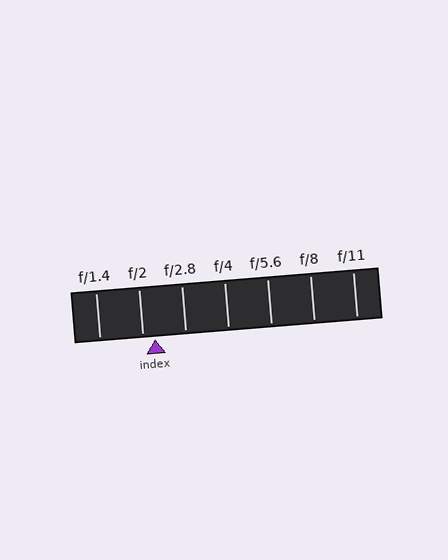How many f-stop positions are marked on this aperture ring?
There are 7 f-stop positions marked.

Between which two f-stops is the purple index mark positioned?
The index mark is between f/2 and f/2.8.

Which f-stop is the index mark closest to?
The index mark is closest to f/2.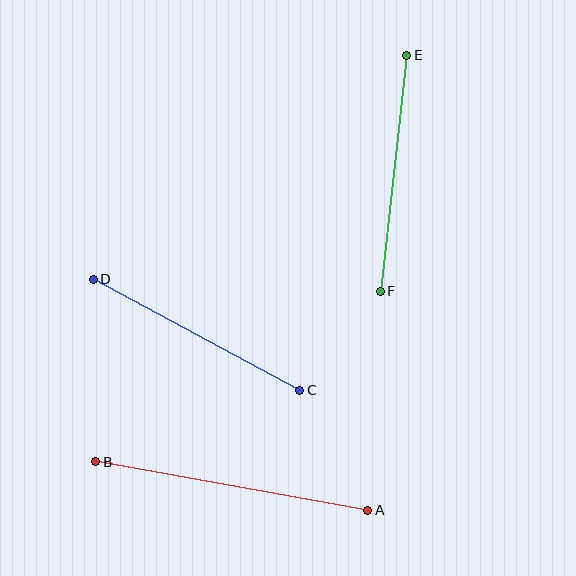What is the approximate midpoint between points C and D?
The midpoint is at approximately (197, 335) pixels.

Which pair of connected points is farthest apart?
Points A and B are farthest apart.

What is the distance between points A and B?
The distance is approximately 276 pixels.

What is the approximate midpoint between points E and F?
The midpoint is at approximately (394, 173) pixels.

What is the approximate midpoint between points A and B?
The midpoint is at approximately (232, 486) pixels.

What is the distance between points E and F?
The distance is approximately 237 pixels.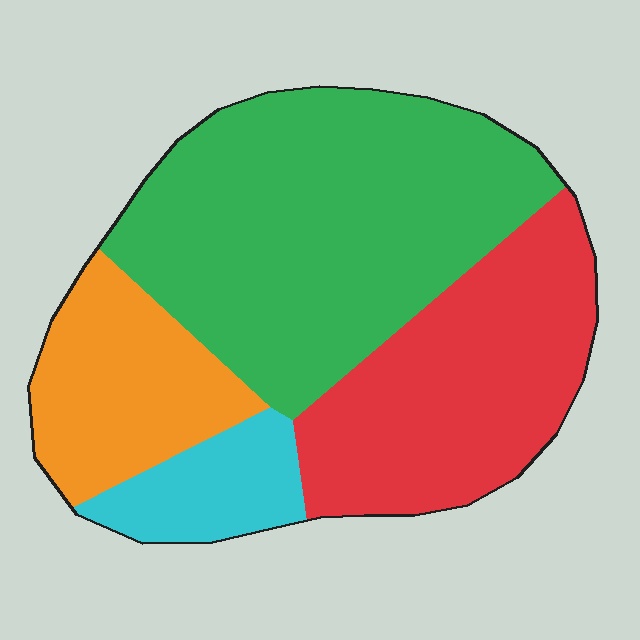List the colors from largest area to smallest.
From largest to smallest: green, red, orange, cyan.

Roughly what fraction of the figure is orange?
Orange covers about 15% of the figure.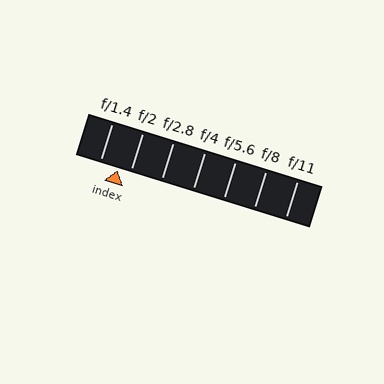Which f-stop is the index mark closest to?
The index mark is closest to f/2.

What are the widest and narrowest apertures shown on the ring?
The widest aperture shown is f/1.4 and the narrowest is f/11.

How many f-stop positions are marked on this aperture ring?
There are 7 f-stop positions marked.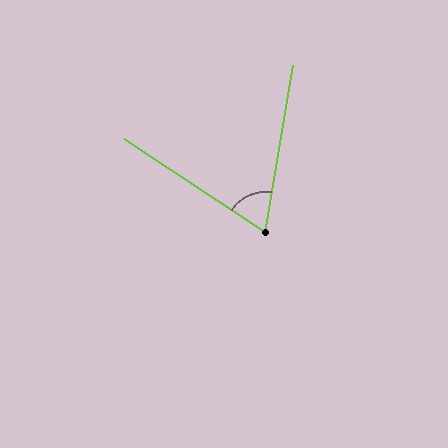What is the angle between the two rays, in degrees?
Approximately 66 degrees.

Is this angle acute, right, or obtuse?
It is acute.